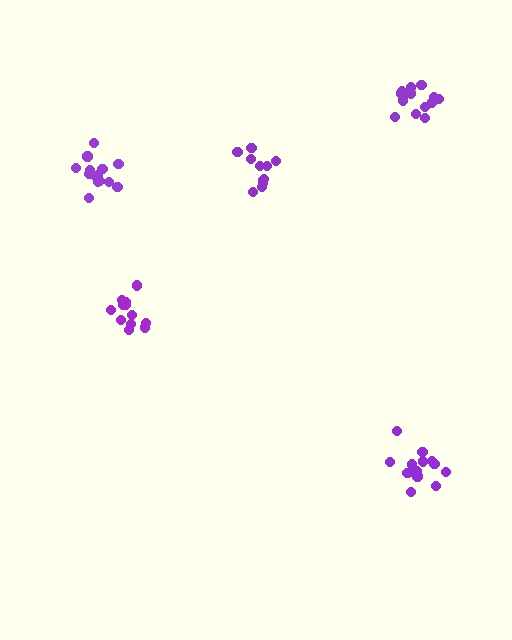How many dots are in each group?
Group 1: 12 dots, Group 2: 11 dots, Group 3: 14 dots, Group 4: 15 dots, Group 5: 14 dots (66 total).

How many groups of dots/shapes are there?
There are 5 groups.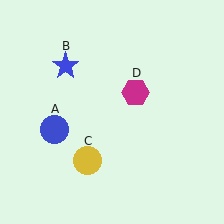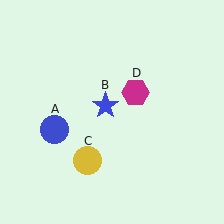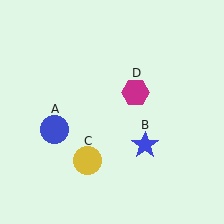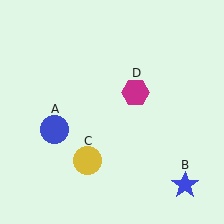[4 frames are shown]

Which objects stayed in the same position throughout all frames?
Blue circle (object A) and yellow circle (object C) and magenta hexagon (object D) remained stationary.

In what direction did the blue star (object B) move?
The blue star (object B) moved down and to the right.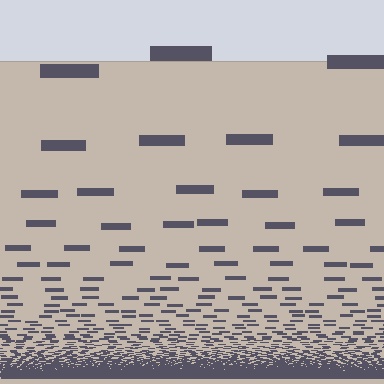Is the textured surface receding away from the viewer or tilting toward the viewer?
The surface appears to tilt toward the viewer. Texture elements get larger and sparser toward the top.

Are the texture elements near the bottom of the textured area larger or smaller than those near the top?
Smaller. The gradient is inverted — elements near the bottom are smaller and denser.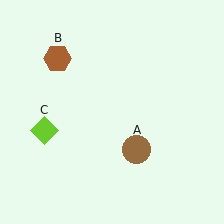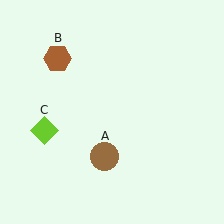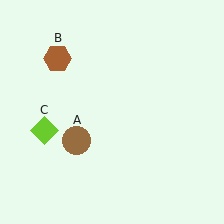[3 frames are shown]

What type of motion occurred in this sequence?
The brown circle (object A) rotated clockwise around the center of the scene.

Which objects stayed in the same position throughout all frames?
Brown hexagon (object B) and lime diamond (object C) remained stationary.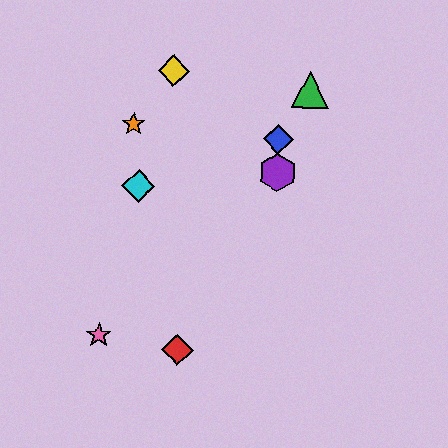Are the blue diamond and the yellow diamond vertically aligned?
No, the blue diamond is at x≈279 and the yellow diamond is at x≈174.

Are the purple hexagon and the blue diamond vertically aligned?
Yes, both are at x≈277.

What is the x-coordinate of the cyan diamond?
The cyan diamond is at x≈138.